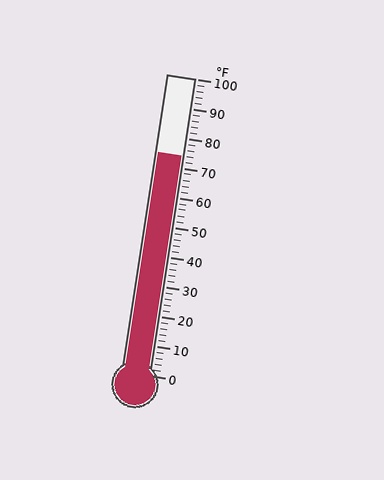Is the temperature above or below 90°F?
The temperature is below 90°F.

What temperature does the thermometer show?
The thermometer shows approximately 74°F.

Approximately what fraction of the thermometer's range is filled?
The thermometer is filled to approximately 75% of its range.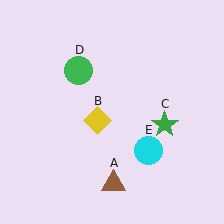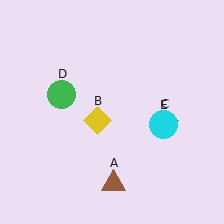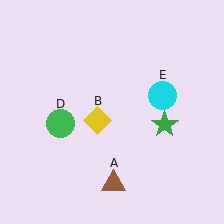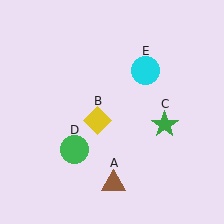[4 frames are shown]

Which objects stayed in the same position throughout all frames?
Brown triangle (object A) and yellow diamond (object B) and green star (object C) remained stationary.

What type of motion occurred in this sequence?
The green circle (object D), cyan circle (object E) rotated counterclockwise around the center of the scene.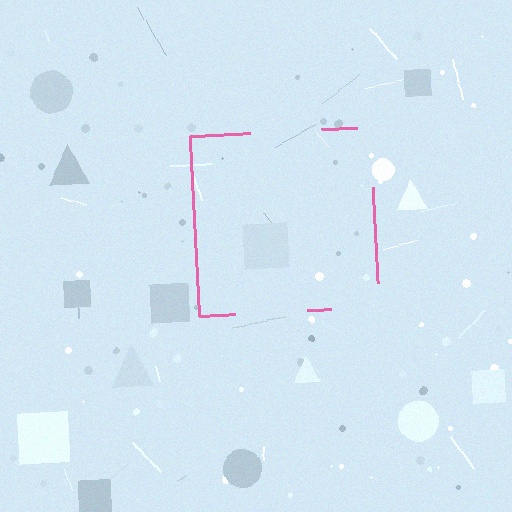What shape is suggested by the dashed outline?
The dashed outline suggests a square.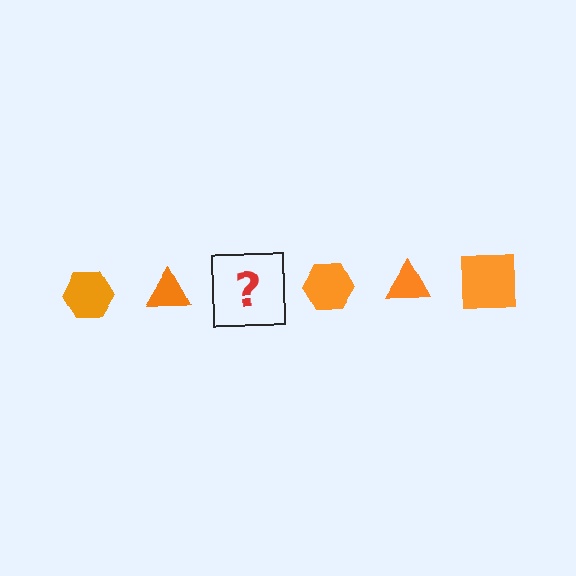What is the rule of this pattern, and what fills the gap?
The rule is that the pattern cycles through hexagon, triangle, square shapes in orange. The gap should be filled with an orange square.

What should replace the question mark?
The question mark should be replaced with an orange square.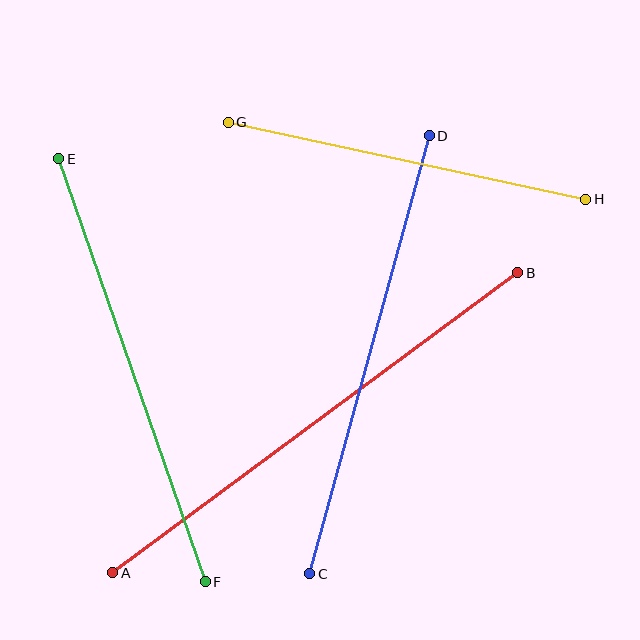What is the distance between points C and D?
The distance is approximately 454 pixels.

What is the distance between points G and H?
The distance is approximately 366 pixels.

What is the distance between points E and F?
The distance is approximately 447 pixels.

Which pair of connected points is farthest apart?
Points A and B are farthest apart.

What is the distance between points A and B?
The distance is approximately 504 pixels.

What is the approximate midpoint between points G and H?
The midpoint is at approximately (407, 161) pixels.